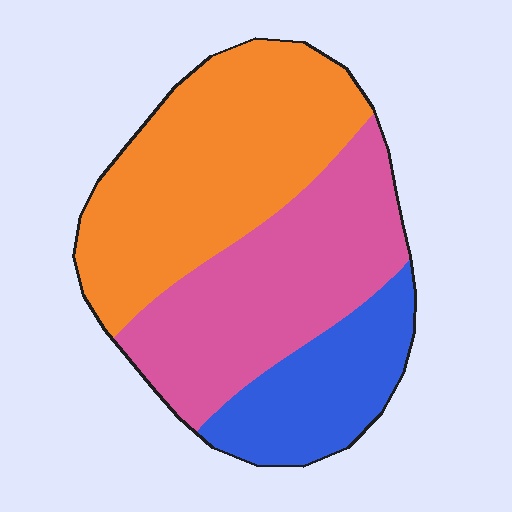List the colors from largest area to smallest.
From largest to smallest: orange, pink, blue.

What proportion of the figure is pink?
Pink takes up about three eighths (3/8) of the figure.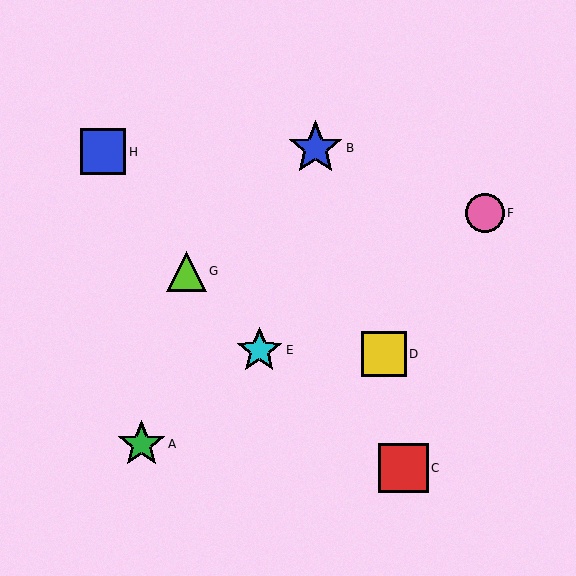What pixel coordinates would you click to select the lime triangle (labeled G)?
Click at (186, 271) to select the lime triangle G.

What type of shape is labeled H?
Shape H is a blue square.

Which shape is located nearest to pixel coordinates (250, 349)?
The cyan star (labeled E) at (259, 350) is nearest to that location.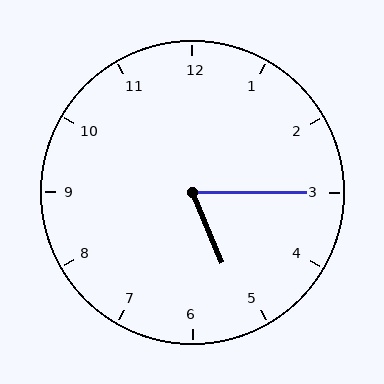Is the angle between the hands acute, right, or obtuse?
It is acute.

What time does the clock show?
5:15.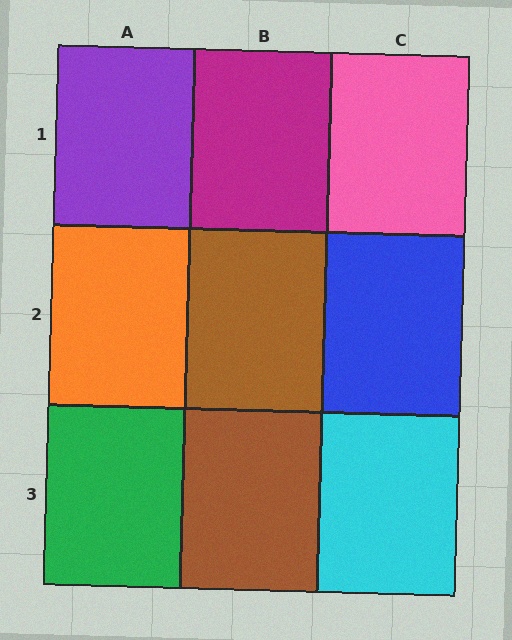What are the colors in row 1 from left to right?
Purple, magenta, pink.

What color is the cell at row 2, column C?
Blue.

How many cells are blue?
1 cell is blue.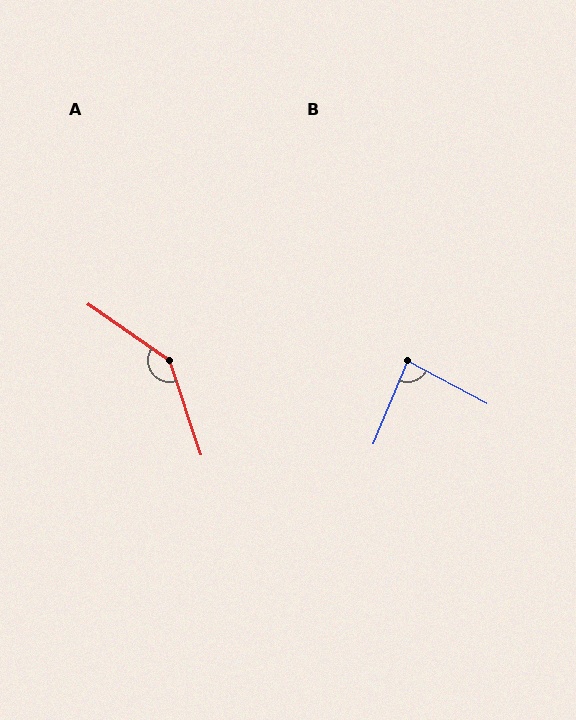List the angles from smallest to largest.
B (84°), A (143°).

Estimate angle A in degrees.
Approximately 143 degrees.